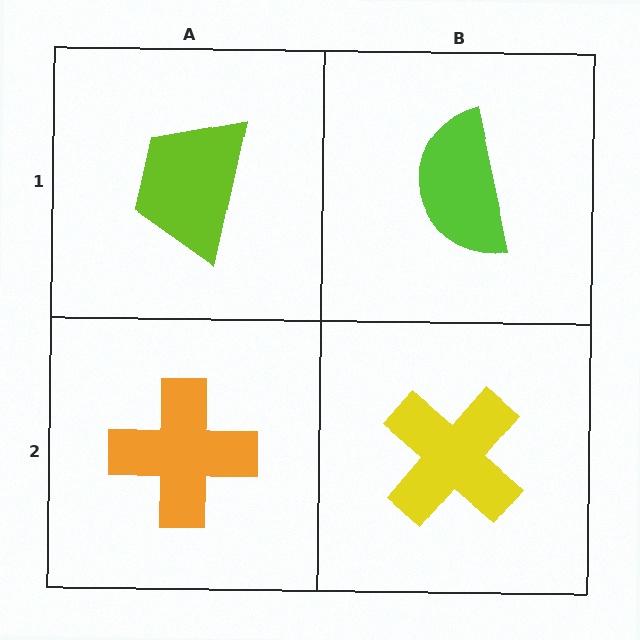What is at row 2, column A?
An orange cross.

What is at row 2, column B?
A yellow cross.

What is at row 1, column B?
A lime semicircle.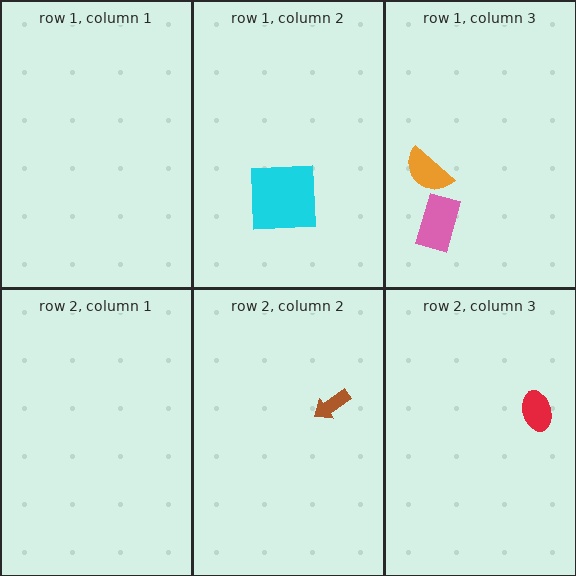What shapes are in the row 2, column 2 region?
The brown arrow.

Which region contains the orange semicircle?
The row 1, column 3 region.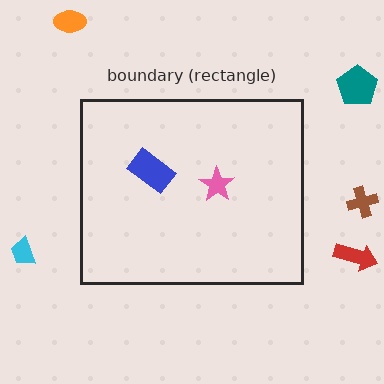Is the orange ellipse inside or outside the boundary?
Outside.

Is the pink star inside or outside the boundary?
Inside.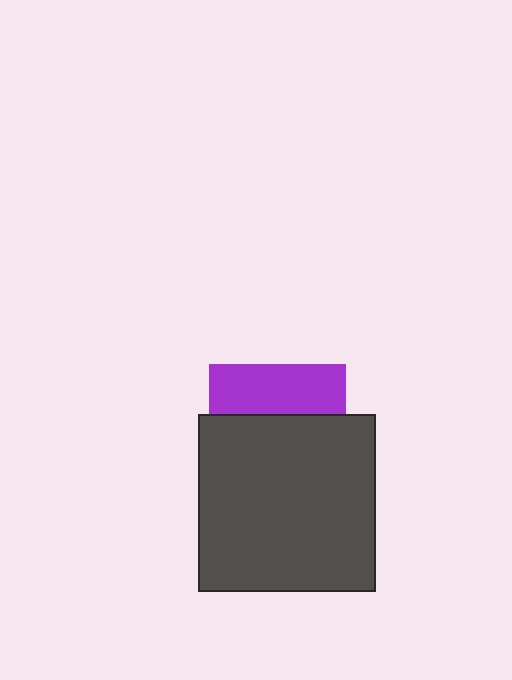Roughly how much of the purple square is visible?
A small part of it is visible (roughly 36%).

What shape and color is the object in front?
The object in front is a dark gray square.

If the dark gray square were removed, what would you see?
You would see the complete purple square.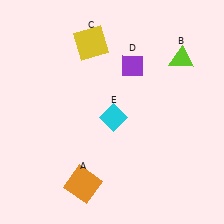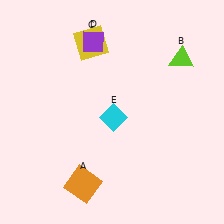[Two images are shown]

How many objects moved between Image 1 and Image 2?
1 object moved between the two images.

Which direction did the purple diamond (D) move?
The purple diamond (D) moved left.